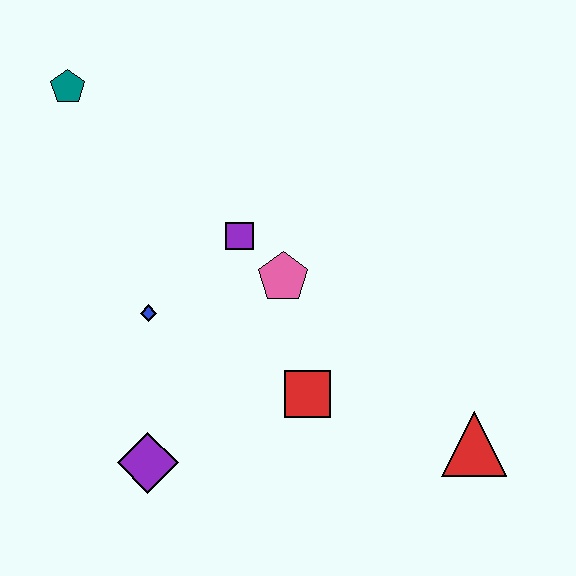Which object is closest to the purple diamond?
The blue diamond is closest to the purple diamond.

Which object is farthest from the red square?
The teal pentagon is farthest from the red square.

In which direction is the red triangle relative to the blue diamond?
The red triangle is to the right of the blue diamond.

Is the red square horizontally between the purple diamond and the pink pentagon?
No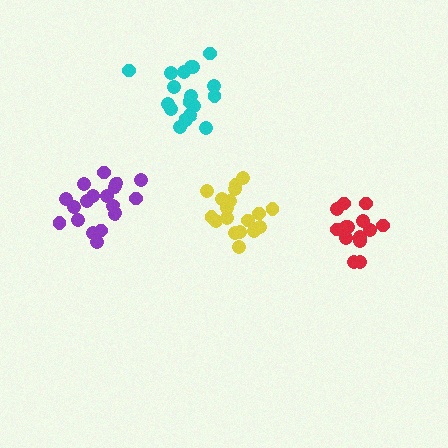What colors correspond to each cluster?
The clusters are colored: yellow, cyan, red, purple.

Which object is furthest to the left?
The purple cluster is leftmost.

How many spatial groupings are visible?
There are 4 spatial groupings.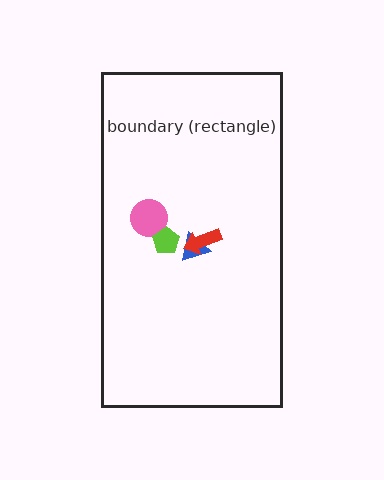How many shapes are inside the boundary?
4 inside, 0 outside.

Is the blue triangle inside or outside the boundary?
Inside.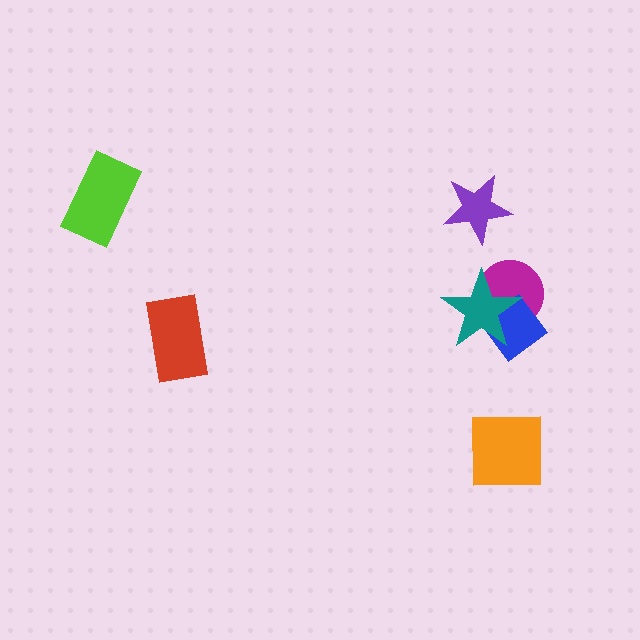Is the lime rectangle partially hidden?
No, no other shape covers it.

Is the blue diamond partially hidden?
Yes, it is partially covered by another shape.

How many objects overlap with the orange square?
0 objects overlap with the orange square.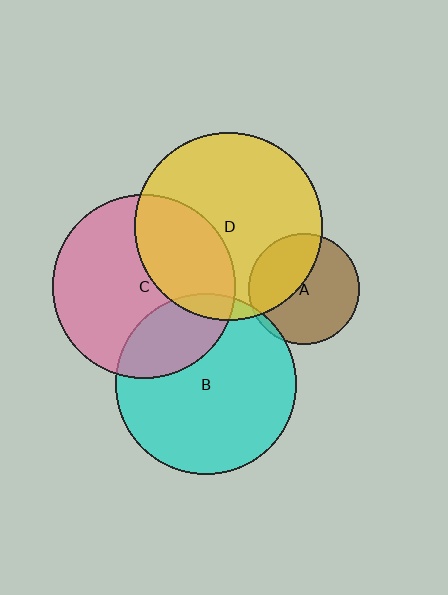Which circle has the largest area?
Circle D (yellow).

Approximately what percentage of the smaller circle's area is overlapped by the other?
Approximately 25%.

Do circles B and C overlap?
Yes.